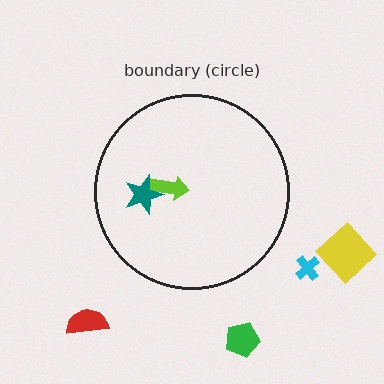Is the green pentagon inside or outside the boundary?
Outside.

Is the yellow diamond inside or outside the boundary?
Outside.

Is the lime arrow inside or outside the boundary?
Inside.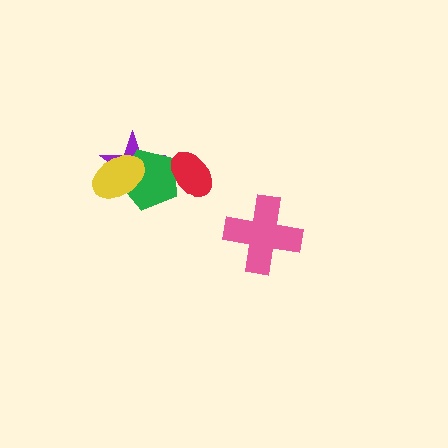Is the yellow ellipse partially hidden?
No, no other shape covers it.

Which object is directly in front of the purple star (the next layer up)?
The green pentagon is directly in front of the purple star.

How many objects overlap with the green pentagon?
3 objects overlap with the green pentagon.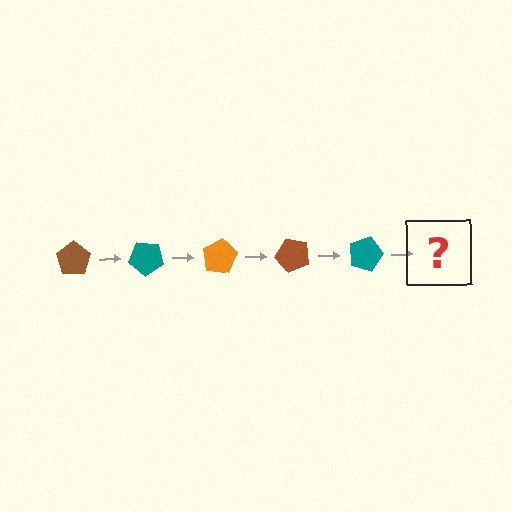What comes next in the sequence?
The next element should be an orange pentagon, rotated 200 degrees from the start.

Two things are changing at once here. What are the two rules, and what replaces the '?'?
The two rules are that it rotates 40 degrees each step and the color cycles through brown, teal, and orange. The '?' should be an orange pentagon, rotated 200 degrees from the start.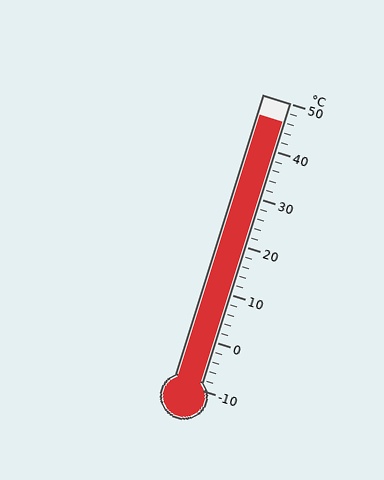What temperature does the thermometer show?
The thermometer shows approximately 46°C.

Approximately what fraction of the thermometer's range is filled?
The thermometer is filled to approximately 95% of its range.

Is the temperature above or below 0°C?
The temperature is above 0°C.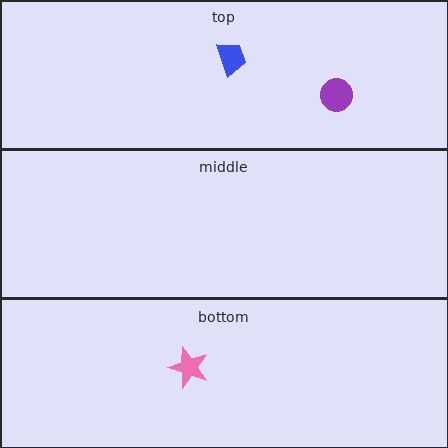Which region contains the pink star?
The bottom region.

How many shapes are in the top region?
2.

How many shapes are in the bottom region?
1.